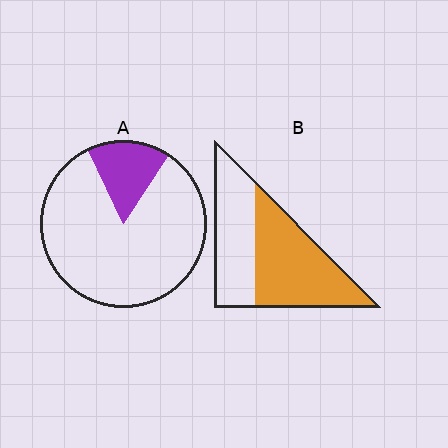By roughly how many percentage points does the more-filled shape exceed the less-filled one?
By roughly 40 percentage points (B over A).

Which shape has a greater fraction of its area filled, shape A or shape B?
Shape B.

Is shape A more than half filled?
No.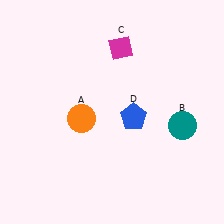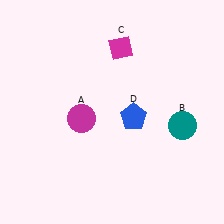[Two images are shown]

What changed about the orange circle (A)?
In Image 1, A is orange. In Image 2, it changed to magenta.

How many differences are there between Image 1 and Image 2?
There is 1 difference between the two images.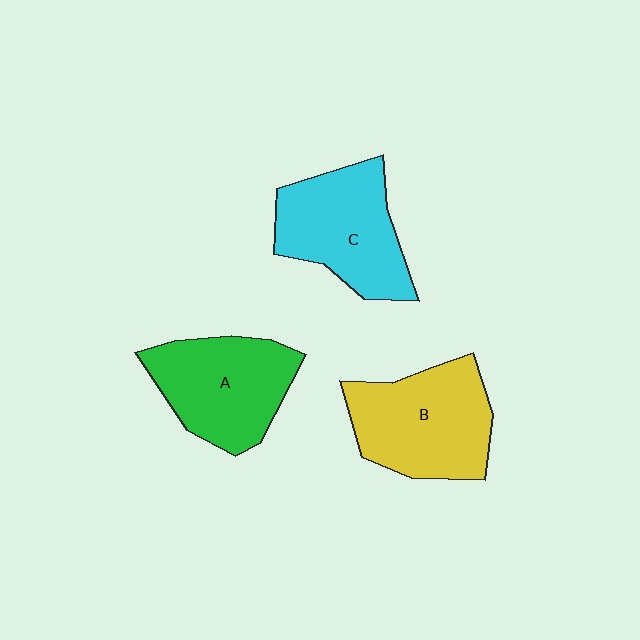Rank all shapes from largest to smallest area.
From largest to smallest: B (yellow), C (cyan), A (green).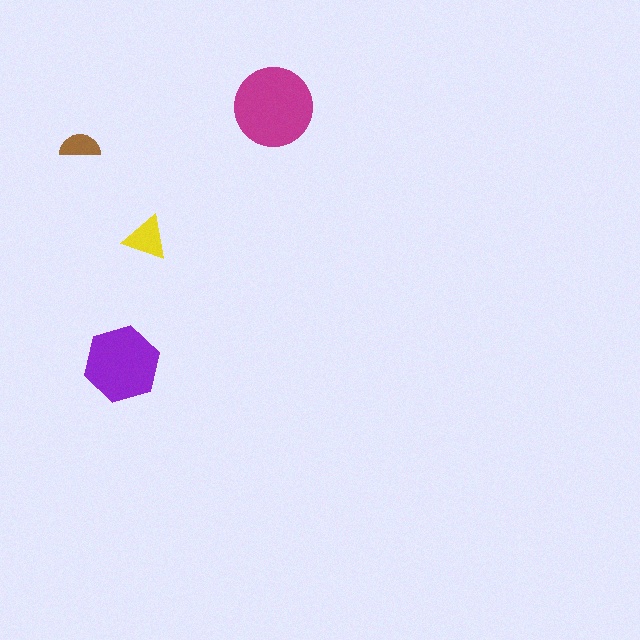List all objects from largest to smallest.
The magenta circle, the purple hexagon, the yellow triangle, the brown semicircle.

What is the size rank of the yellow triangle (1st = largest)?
3rd.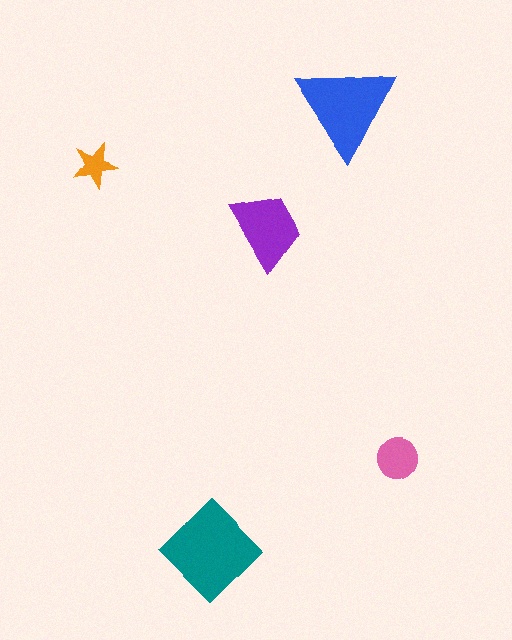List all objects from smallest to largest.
The orange star, the pink circle, the purple trapezoid, the blue triangle, the teal diamond.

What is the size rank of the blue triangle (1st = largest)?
2nd.